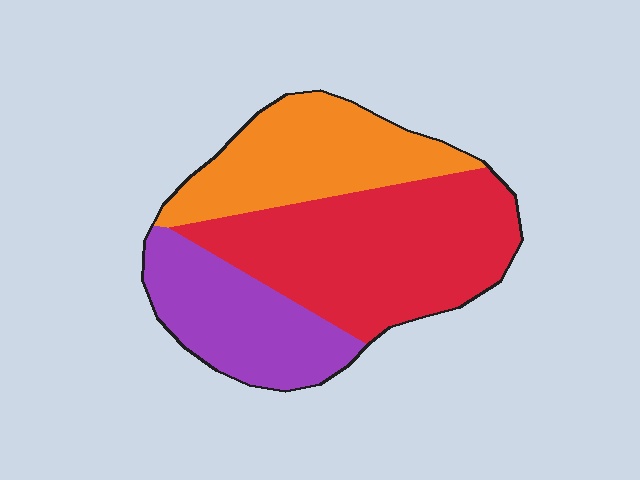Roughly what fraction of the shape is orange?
Orange covers around 30% of the shape.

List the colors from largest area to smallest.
From largest to smallest: red, orange, purple.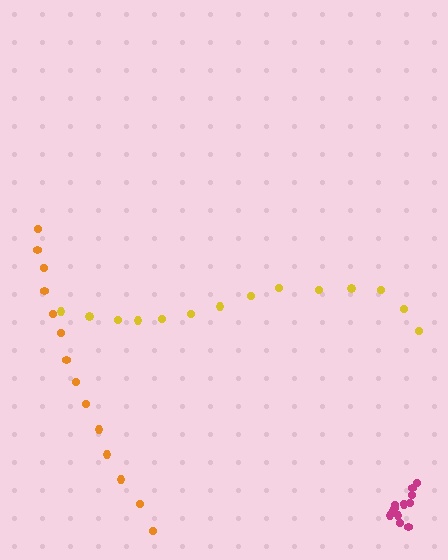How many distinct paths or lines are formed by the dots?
There are 3 distinct paths.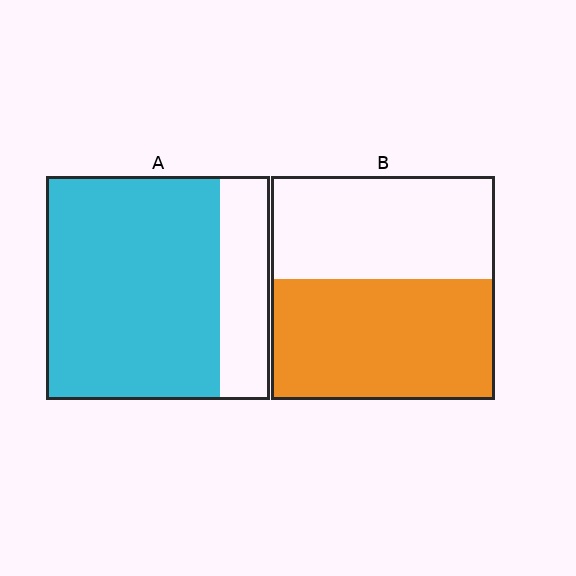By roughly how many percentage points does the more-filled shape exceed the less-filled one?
By roughly 25 percentage points (A over B).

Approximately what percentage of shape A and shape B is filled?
A is approximately 80% and B is approximately 55%.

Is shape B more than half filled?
Yes.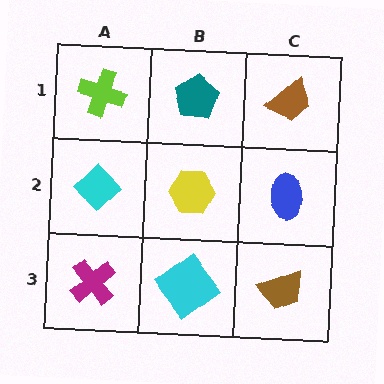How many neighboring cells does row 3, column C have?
2.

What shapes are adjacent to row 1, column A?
A cyan diamond (row 2, column A), a teal pentagon (row 1, column B).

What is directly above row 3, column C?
A blue ellipse.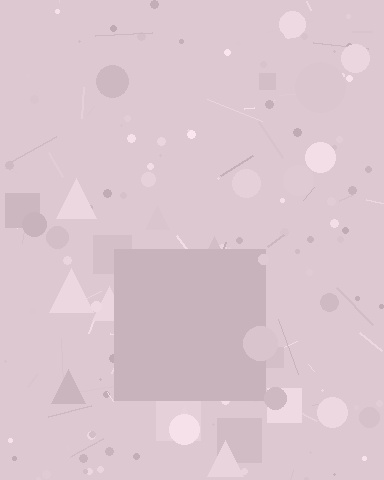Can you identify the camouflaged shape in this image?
The camouflaged shape is a square.